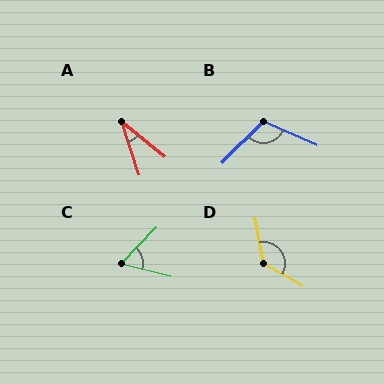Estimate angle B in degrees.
Approximately 111 degrees.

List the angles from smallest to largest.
A (33°), C (61°), B (111°), D (130°).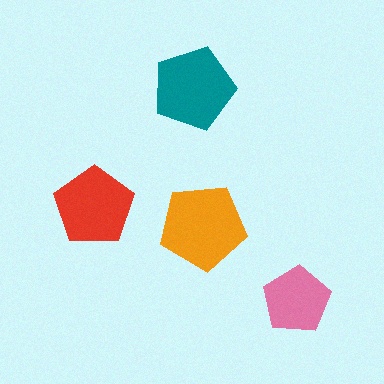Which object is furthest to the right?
The pink pentagon is rightmost.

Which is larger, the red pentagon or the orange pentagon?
The orange one.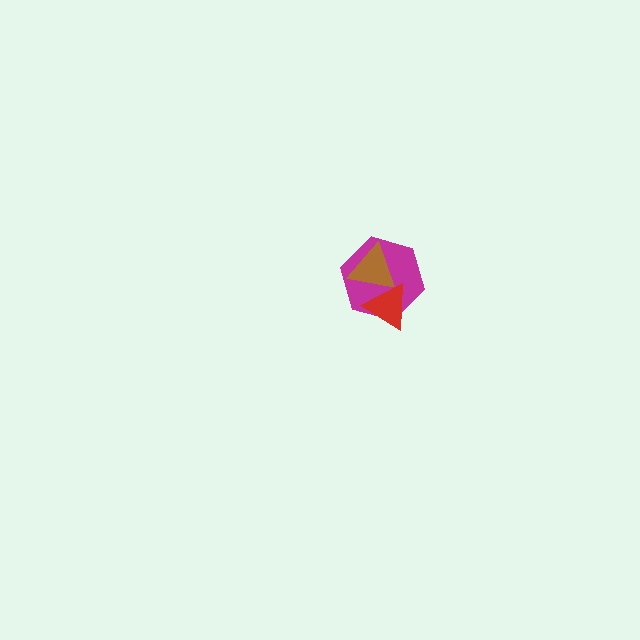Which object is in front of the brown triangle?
The red triangle is in front of the brown triangle.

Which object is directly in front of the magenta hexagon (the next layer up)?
The brown triangle is directly in front of the magenta hexagon.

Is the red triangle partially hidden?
No, no other shape covers it.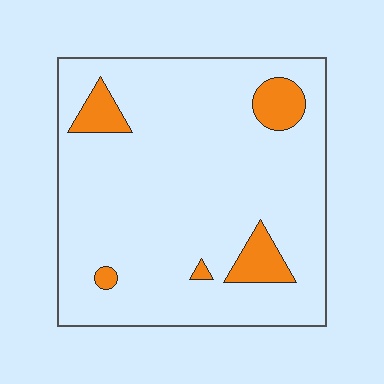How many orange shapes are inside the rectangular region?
5.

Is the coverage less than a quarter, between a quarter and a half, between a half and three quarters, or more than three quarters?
Less than a quarter.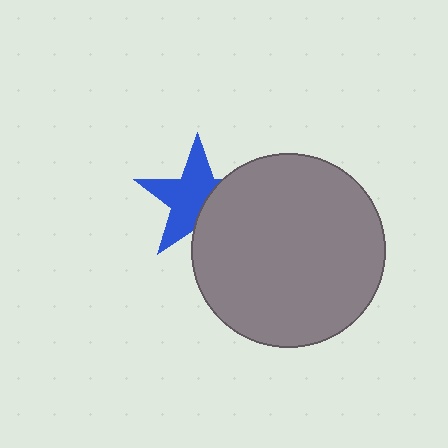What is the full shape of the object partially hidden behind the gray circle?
The partially hidden object is a blue star.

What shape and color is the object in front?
The object in front is a gray circle.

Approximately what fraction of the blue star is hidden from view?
Roughly 36% of the blue star is hidden behind the gray circle.